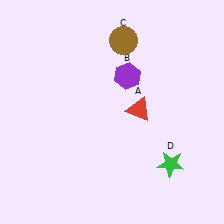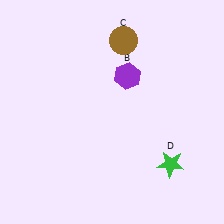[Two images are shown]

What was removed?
The red triangle (A) was removed in Image 2.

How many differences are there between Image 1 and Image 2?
There is 1 difference between the two images.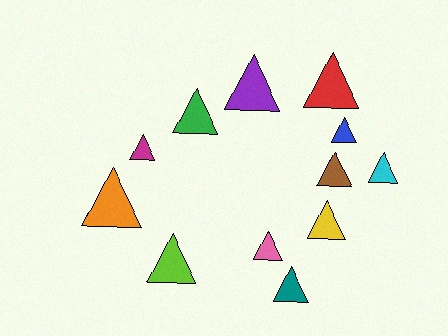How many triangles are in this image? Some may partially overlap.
There are 12 triangles.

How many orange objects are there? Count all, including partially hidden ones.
There is 1 orange object.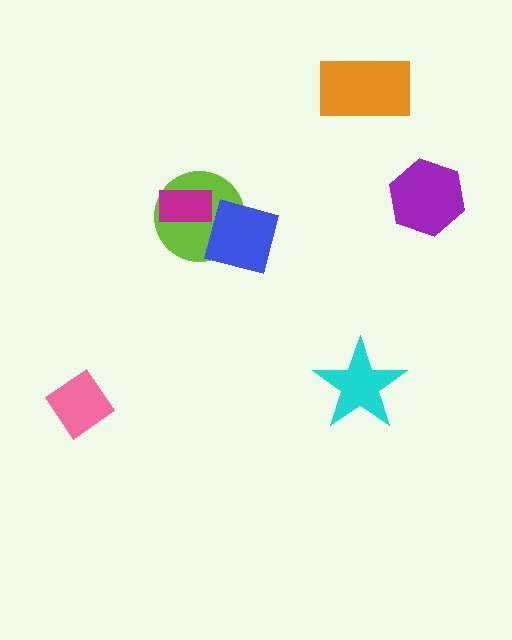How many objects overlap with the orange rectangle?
0 objects overlap with the orange rectangle.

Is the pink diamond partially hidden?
No, no other shape covers it.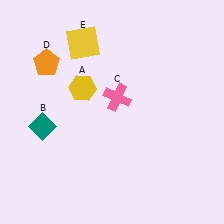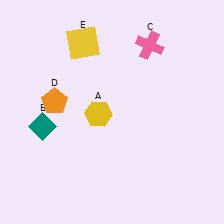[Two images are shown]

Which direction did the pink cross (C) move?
The pink cross (C) moved up.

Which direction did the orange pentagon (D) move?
The orange pentagon (D) moved down.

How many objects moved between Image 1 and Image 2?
3 objects moved between the two images.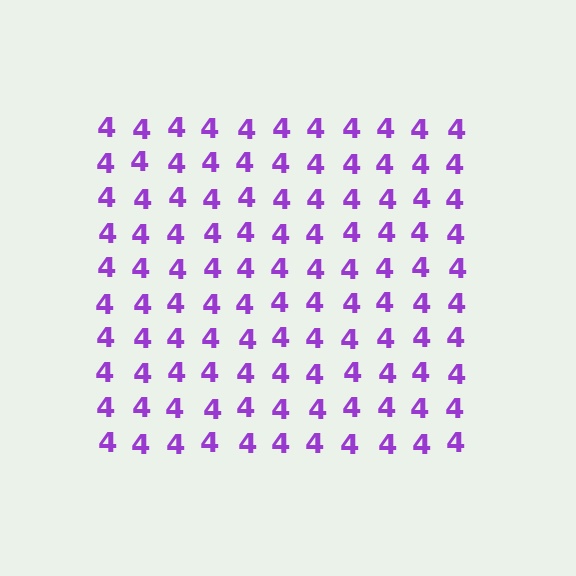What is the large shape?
The large shape is a square.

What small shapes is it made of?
It is made of small digit 4's.